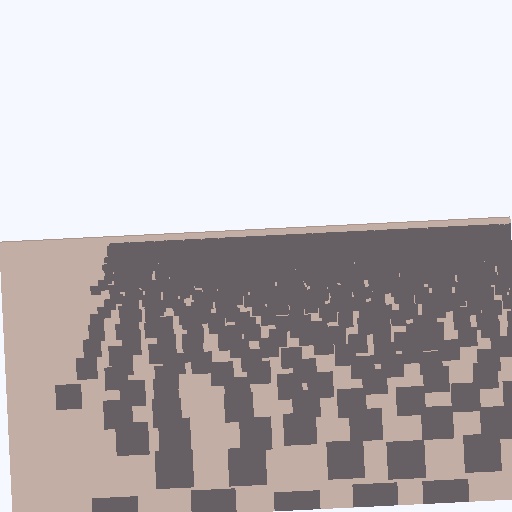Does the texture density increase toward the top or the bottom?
Density increases toward the top.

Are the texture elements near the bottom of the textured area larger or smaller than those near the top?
Larger. Near the bottom, elements are closer to the viewer and appear at a bigger on-screen size.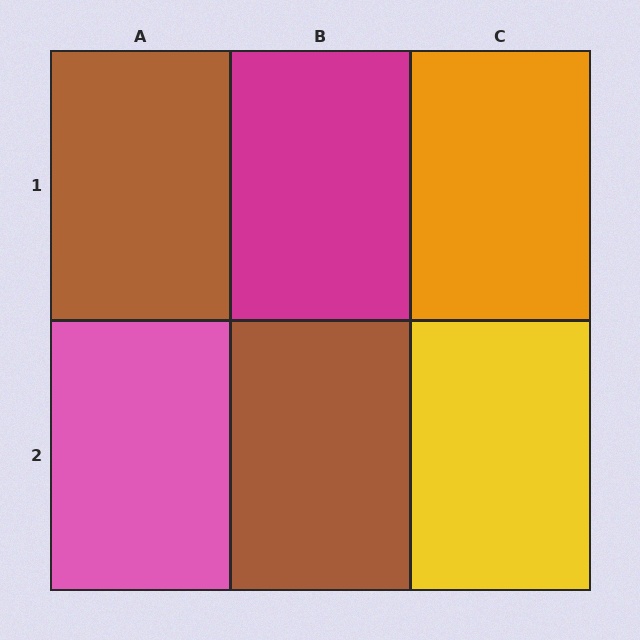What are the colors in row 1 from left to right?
Brown, magenta, orange.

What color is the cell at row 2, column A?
Pink.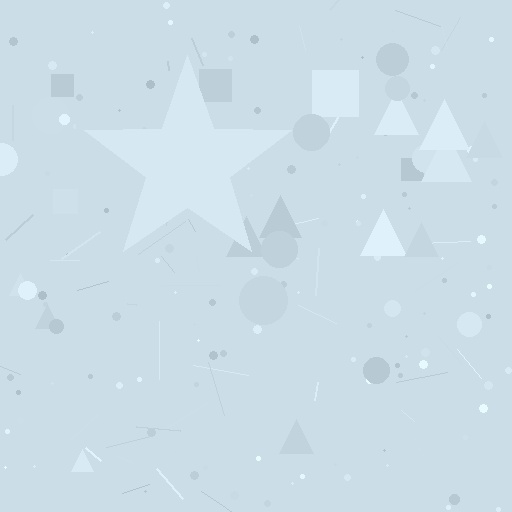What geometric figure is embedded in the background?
A star is embedded in the background.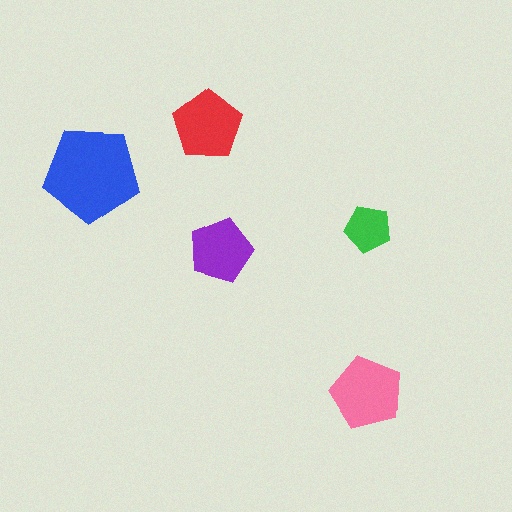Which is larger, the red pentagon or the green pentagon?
The red one.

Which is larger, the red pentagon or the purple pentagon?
The red one.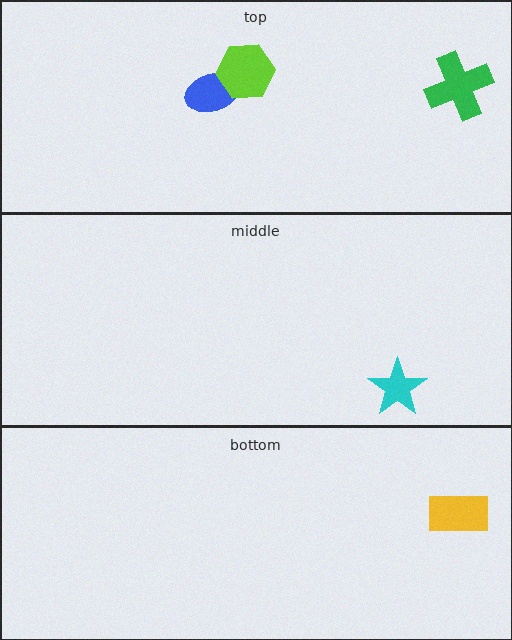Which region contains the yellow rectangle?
The bottom region.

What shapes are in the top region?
The green cross, the blue ellipse, the lime hexagon.